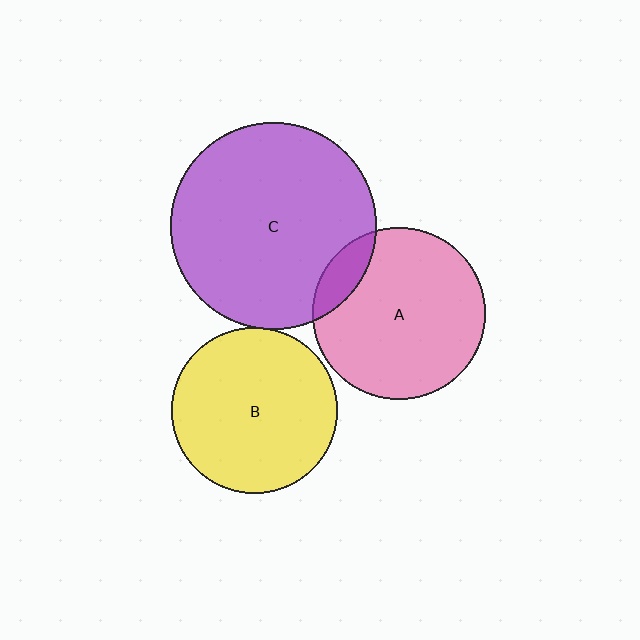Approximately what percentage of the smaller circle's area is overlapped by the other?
Approximately 10%.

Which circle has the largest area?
Circle C (purple).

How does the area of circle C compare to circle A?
Approximately 1.4 times.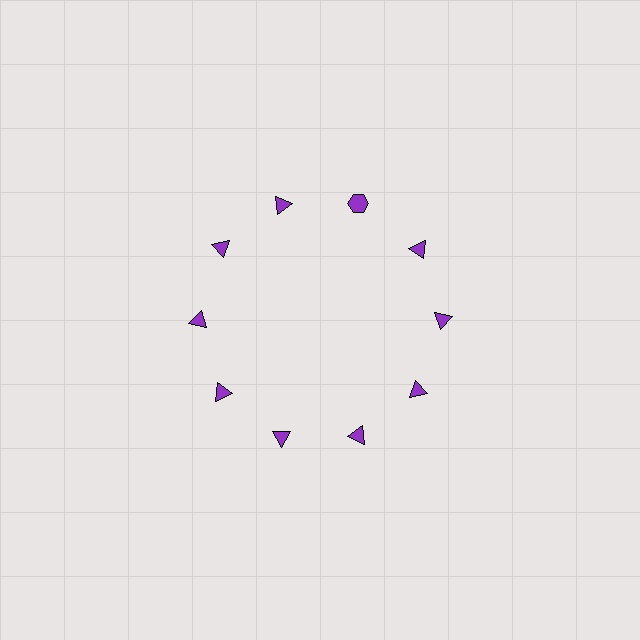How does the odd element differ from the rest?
It has a different shape: hexagon instead of triangle.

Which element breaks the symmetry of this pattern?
The purple hexagon at roughly the 1 o'clock position breaks the symmetry. All other shapes are purple triangles.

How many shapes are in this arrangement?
There are 10 shapes arranged in a ring pattern.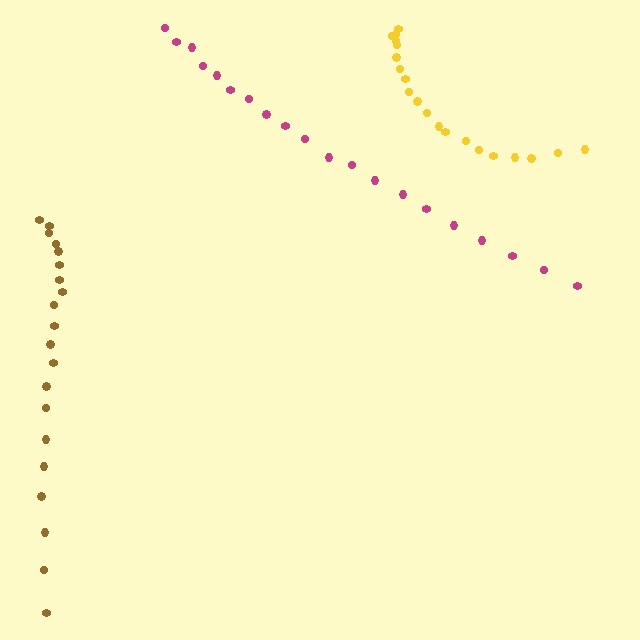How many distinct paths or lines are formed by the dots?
There are 3 distinct paths.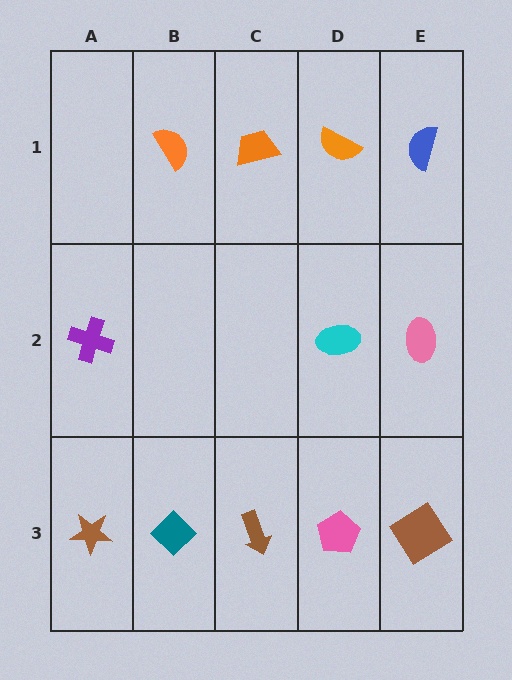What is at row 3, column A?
A brown star.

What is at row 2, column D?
A cyan ellipse.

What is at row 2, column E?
A pink ellipse.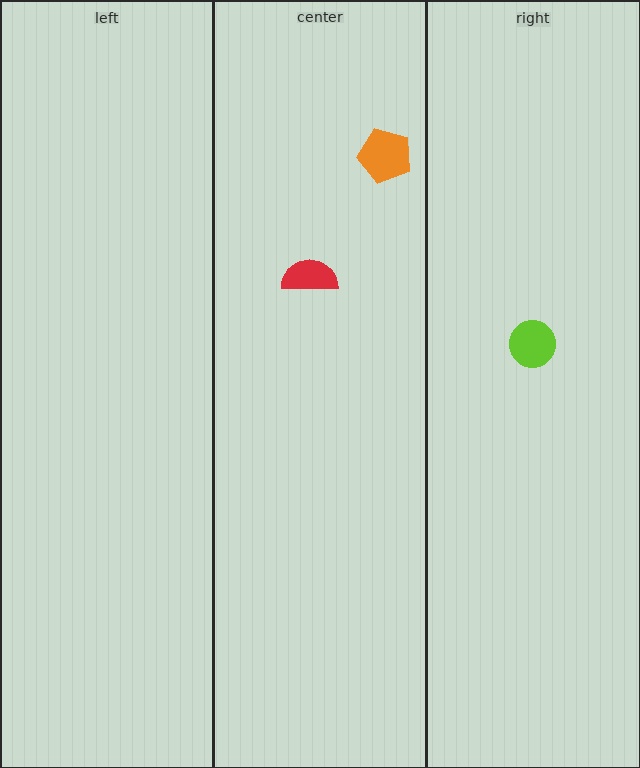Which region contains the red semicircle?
The center region.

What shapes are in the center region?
The red semicircle, the orange pentagon.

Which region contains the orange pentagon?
The center region.